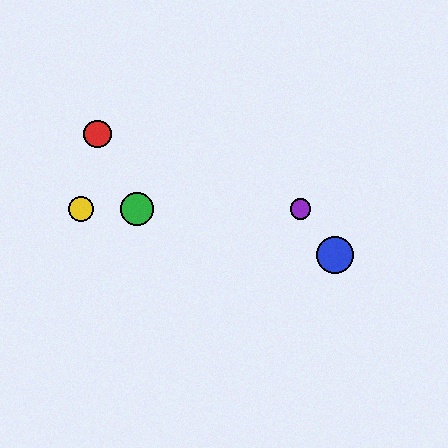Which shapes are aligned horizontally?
The green circle, the yellow circle, the purple circle are aligned horizontally.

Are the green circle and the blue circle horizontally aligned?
No, the green circle is at y≈209 and the blue circle is at y≈255.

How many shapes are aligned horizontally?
3 shapes (the green circle, the yellow circle, the purple circle) are aligned horizontally.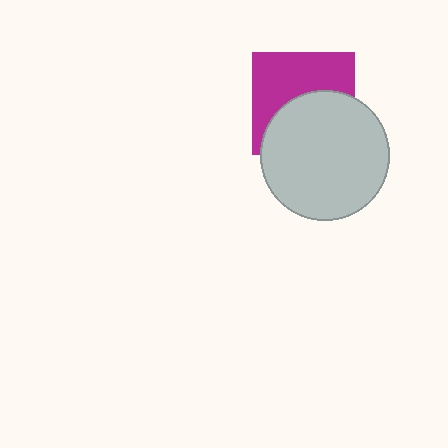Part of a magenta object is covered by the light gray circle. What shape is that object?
It is a square.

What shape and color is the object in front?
The object in front is a light gray circle.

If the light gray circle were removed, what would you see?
You would see the complete magenta square.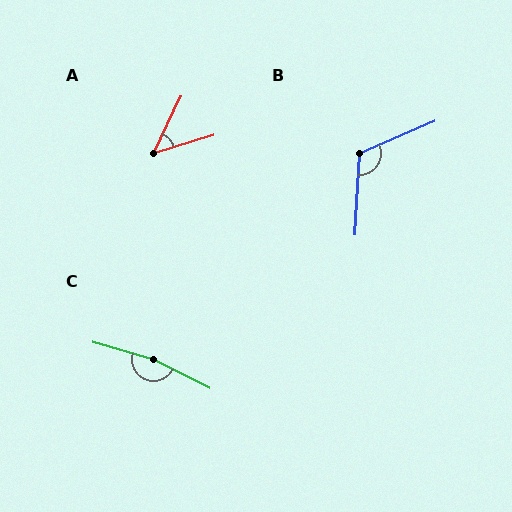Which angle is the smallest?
A, at approximately 47 degrees.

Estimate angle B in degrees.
Approximately 117 degrees.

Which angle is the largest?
C, at approximately 170 degrees.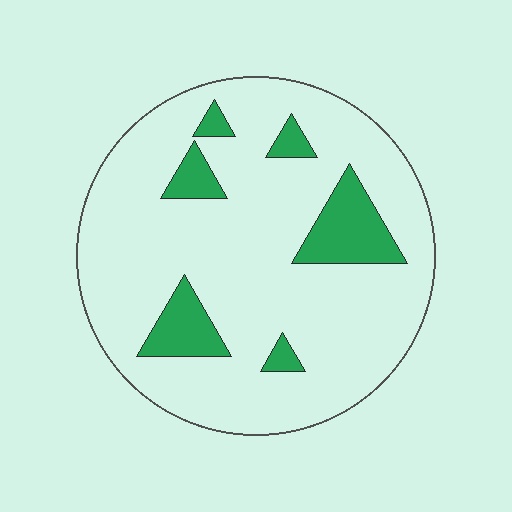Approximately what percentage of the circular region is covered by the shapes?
Approximately 15%.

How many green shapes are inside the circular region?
6.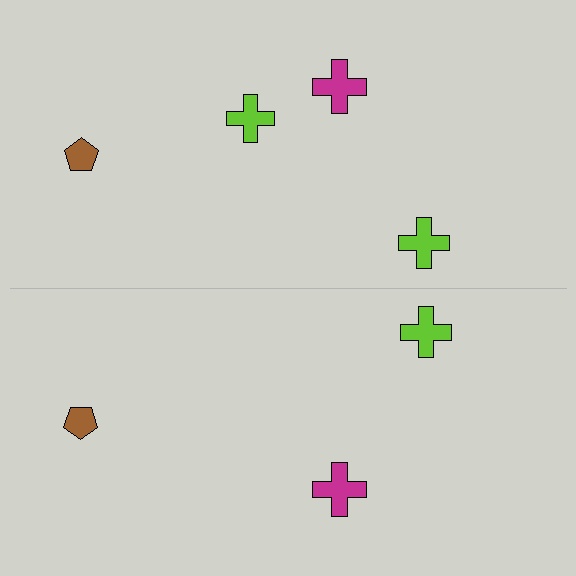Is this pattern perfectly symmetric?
No, the pattern is not perfectly symmetric. A lime cross is missing from the bottom side.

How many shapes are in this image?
There are 7 shapes in this image.